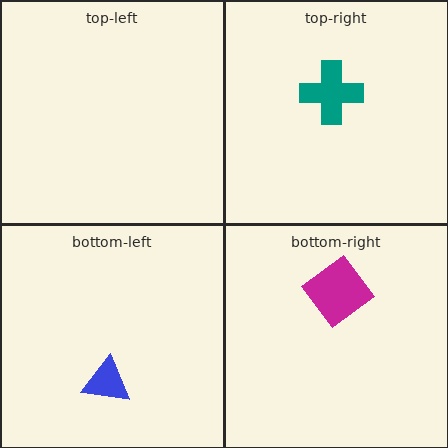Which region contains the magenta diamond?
The bottom-right region.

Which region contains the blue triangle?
The bottom-left region.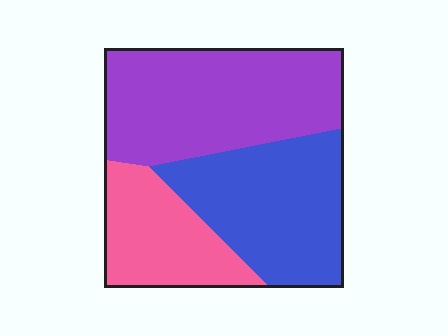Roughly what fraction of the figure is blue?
Blue takes up between a third and a half of the figure.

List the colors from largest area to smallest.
From largest to smallest: purple, blue, pink.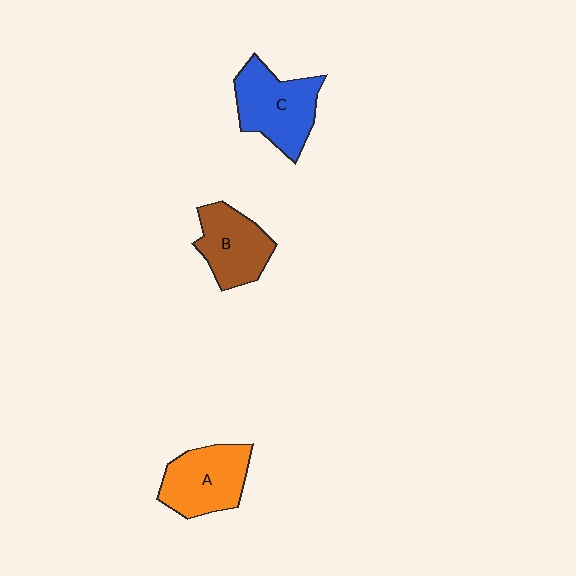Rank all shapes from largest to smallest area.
From largest to smallest: C (blue), A (orange), B (brown).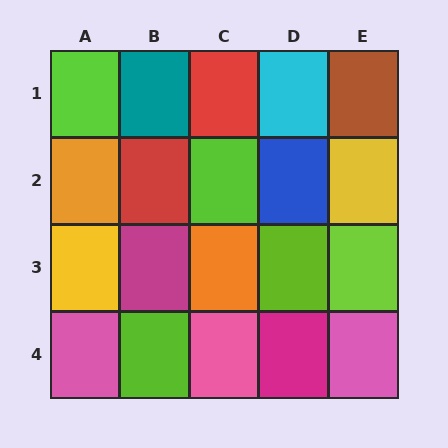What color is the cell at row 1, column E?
Brown.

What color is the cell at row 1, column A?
Lime.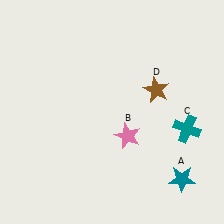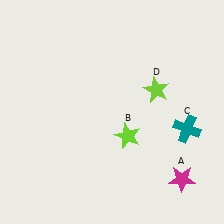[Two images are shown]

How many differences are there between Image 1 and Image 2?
There are 3 differences between the two images.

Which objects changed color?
A changed from teal to magenta. B changed from pink to lime. D changed from brown to lime.